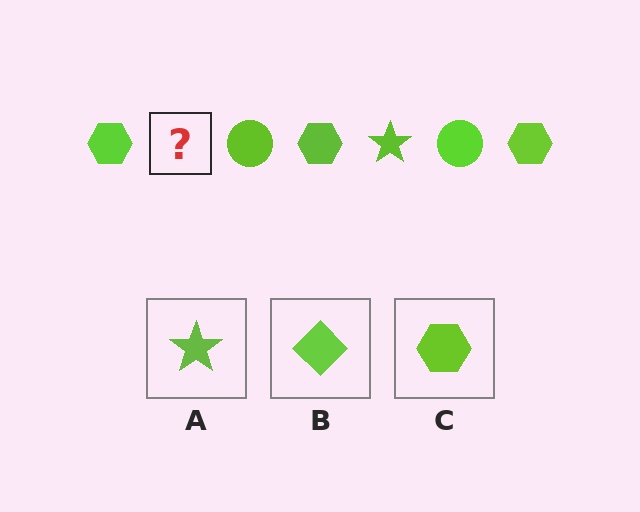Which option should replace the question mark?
Option A.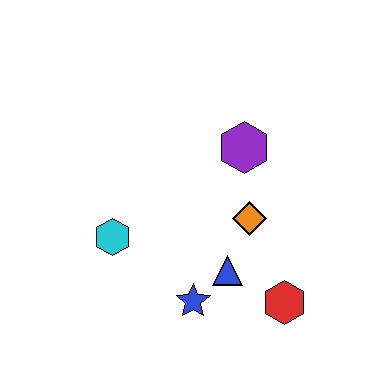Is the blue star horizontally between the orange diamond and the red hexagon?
No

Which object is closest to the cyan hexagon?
The blue star is closest to the cyan hexagon.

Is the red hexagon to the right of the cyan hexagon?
Yes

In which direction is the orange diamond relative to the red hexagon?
The orange diamond is above the red hexagon.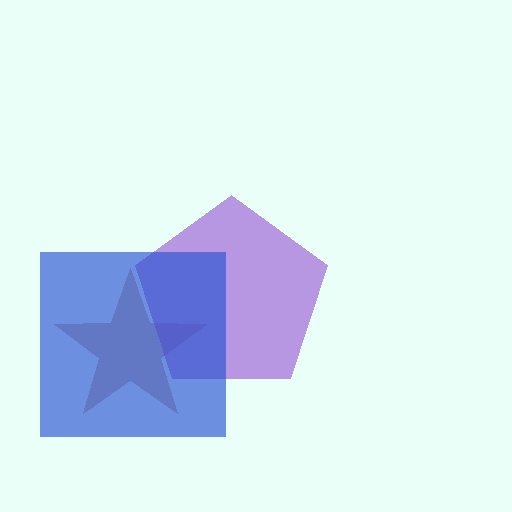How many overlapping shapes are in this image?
There are 3 overlapping shapes in the image.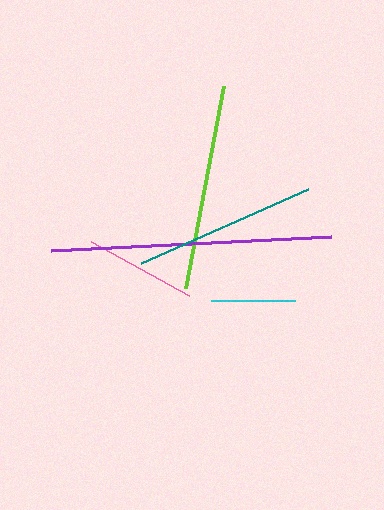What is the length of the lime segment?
The lime segment is approximately 205 pixels long.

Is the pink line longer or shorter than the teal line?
The teal line is longer than the pink line.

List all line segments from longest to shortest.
From longest to shortest: purple, lime, teal, pink, cyan.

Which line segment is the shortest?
The cyan line is the shortest at approximately 84 pixels.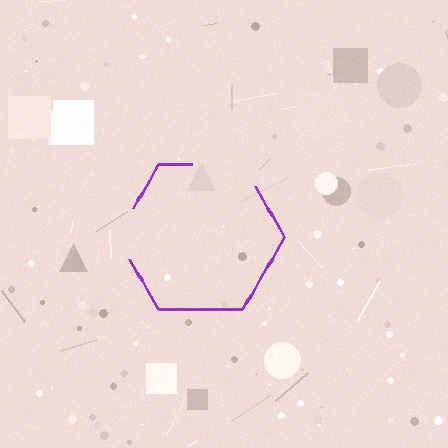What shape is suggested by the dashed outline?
The dashed outline suggests a hexagon.